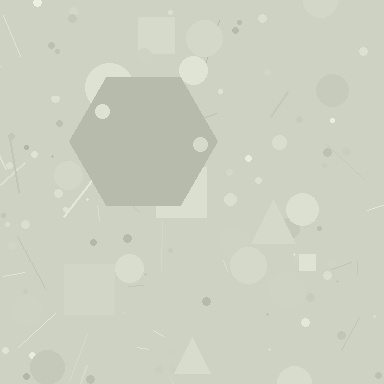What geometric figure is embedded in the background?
A hexagon is embedded in the background.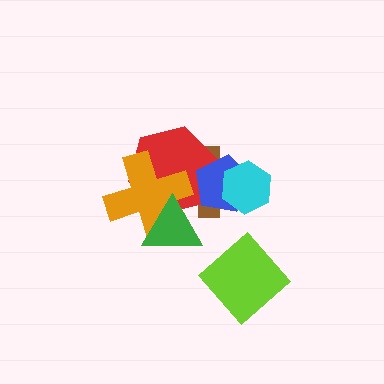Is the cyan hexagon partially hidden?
No, no other shape covers it.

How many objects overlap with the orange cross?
3 objects overlap with the orange cross.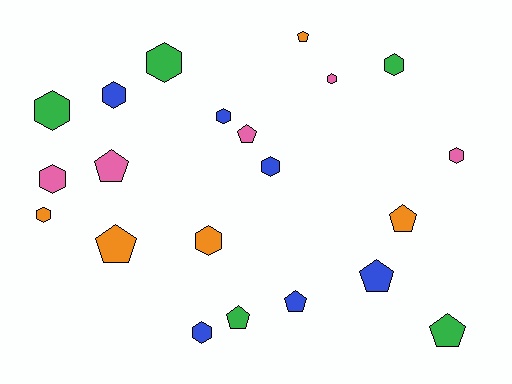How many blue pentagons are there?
There are 2 blue pentagons.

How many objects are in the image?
There are 21 objects.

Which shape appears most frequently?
Hexagon, with 12 objects.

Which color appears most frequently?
Blue, with 6 objects.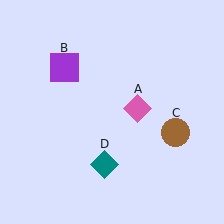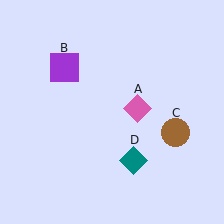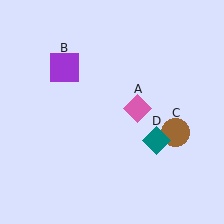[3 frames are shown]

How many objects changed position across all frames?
1 object changed position: teal diamond (object D).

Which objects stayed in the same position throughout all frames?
Pink diamond (object A) and purple square (object B) and brown circle (object C) remained stationary.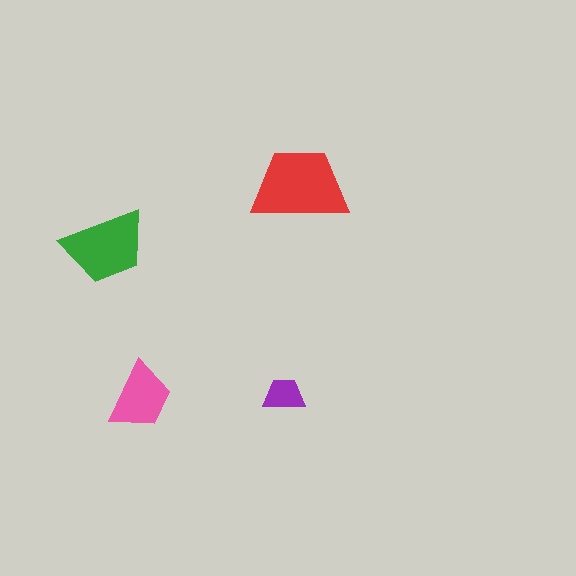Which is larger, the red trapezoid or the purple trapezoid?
The red one.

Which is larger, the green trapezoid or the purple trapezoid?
The green one.